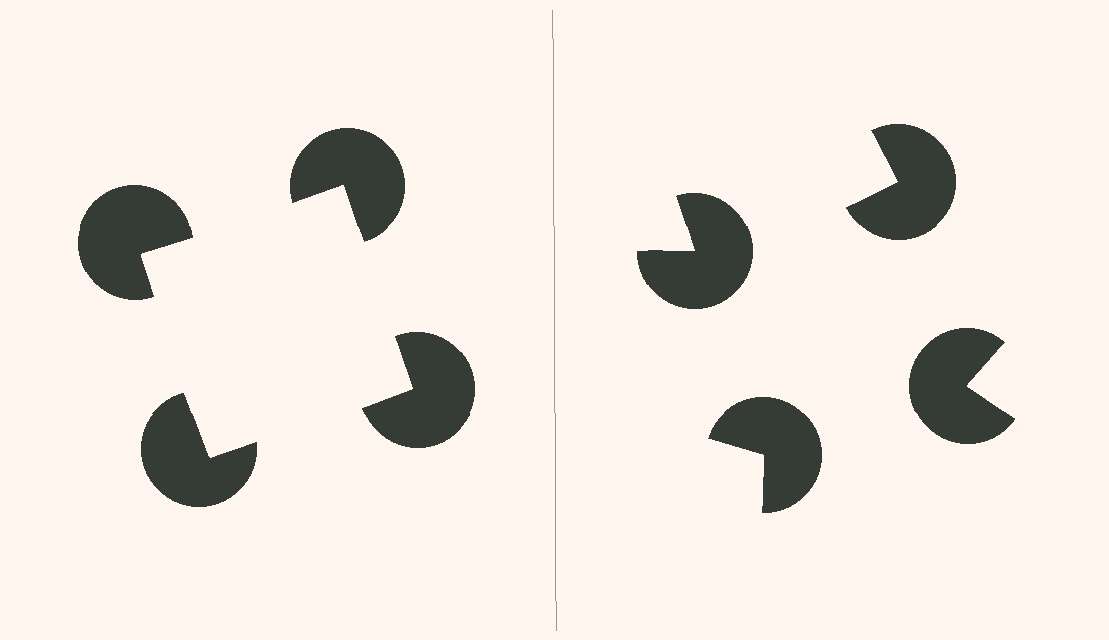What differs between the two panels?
The pac-man discs are positioned identically on both sides; only the wedge orientations differ. On the left they align to a square; on the right they are misaligned.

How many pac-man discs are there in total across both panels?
8 — 4 on each side.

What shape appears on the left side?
An illusory square.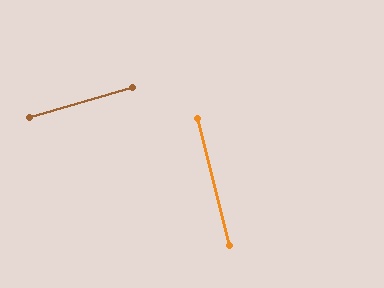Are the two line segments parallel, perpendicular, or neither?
Perpendicular — they meet at approximately 88°.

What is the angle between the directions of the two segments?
Approximately 88 degrees.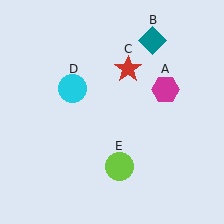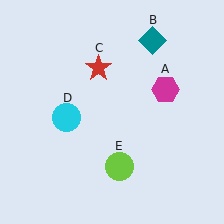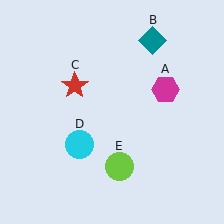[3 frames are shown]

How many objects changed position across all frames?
2 objects changed position: red star (object C), cyan circle (object D).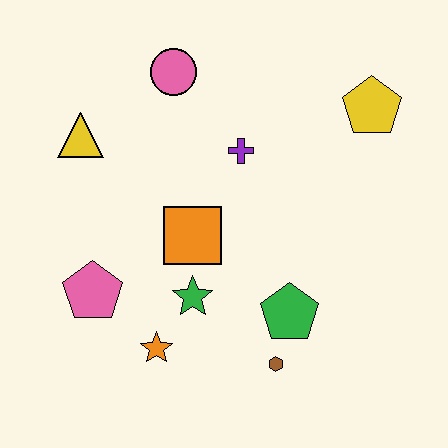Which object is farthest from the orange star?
The yellow pentagon is farthest from the orange star.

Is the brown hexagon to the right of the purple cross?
Yes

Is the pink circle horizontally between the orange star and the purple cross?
Yes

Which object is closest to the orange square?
The green star is closest to the orange square.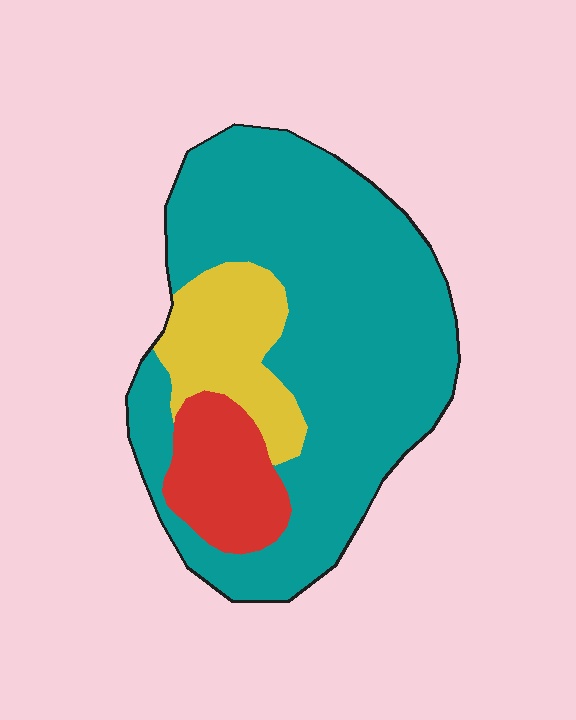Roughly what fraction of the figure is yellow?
Yellow covers 15% of the figure.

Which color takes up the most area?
Teal, at roughly 70%.